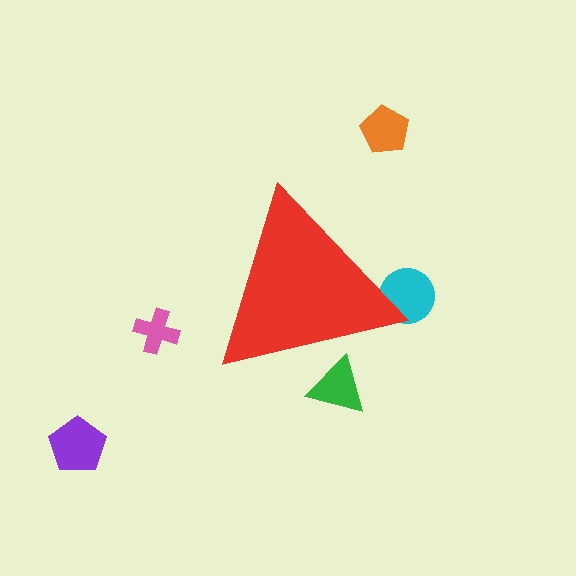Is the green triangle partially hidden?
Yes, the green triangle is partially hidden behind the red triangle.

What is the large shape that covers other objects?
A red triangle.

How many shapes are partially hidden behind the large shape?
2 shapes are partially hidden.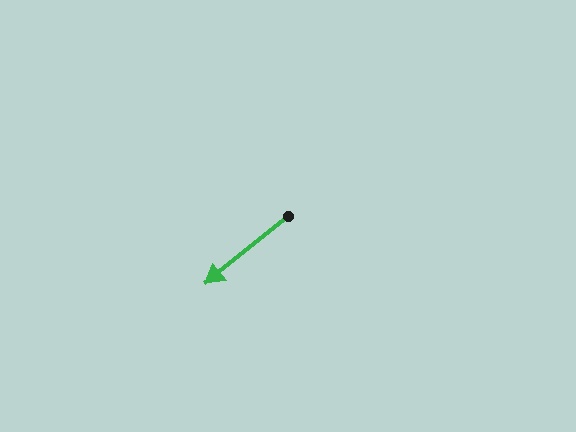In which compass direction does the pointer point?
Southwest.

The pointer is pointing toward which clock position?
Roughly 8 o'clock.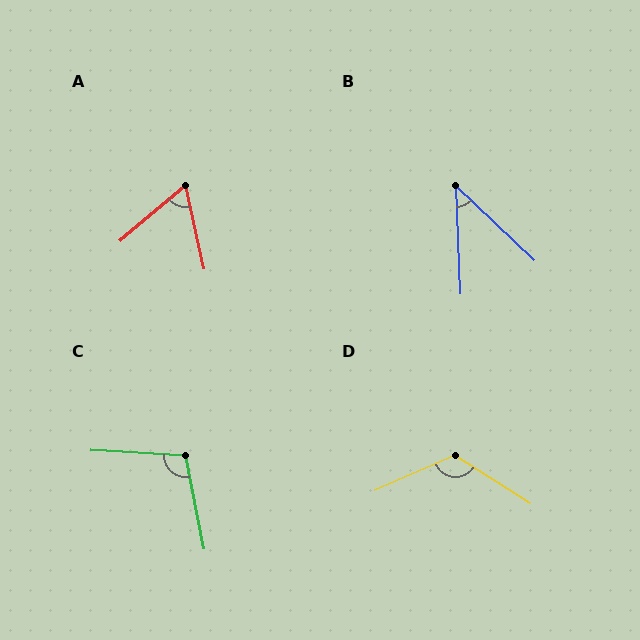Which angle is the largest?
D, at approximately 124 degrees.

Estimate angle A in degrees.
Approximately 62 degrees.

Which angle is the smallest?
B, at approximately 44 degrees.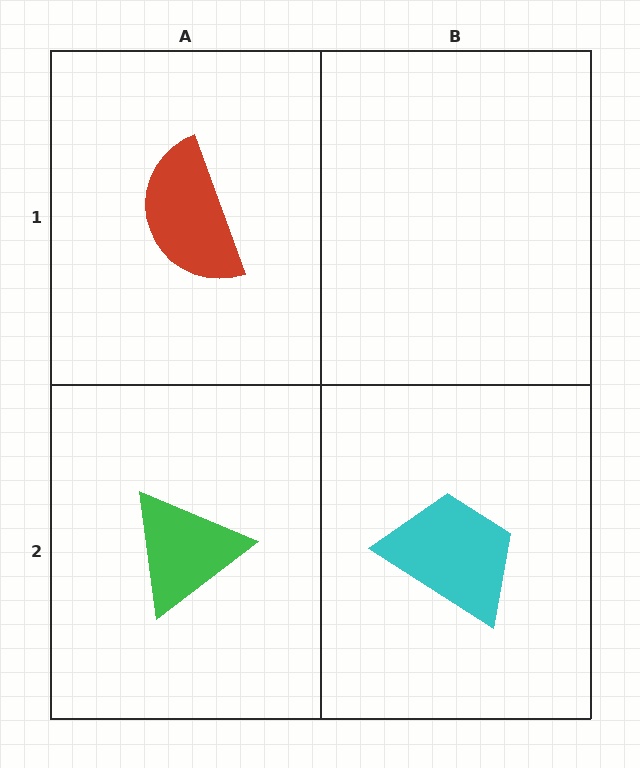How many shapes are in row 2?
2 shapes.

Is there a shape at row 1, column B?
No, that cell is empty.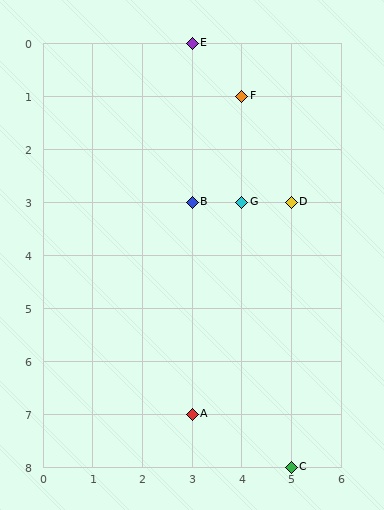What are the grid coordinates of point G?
Point G is at grid coordinates (4, 3).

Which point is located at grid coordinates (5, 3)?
Point D is at (5, 3).